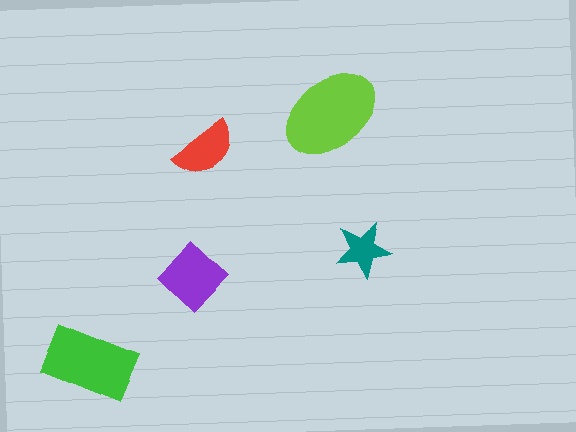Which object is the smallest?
The teal star.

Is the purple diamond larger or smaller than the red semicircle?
Larger.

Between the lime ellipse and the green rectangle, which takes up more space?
The lime ellipse.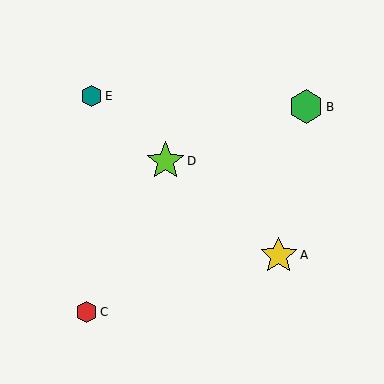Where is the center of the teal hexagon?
The center of the teal hexagon is at (92, 96).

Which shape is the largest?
The lime star (labeled D) is the largest.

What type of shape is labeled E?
Shape E is a teal hexagon.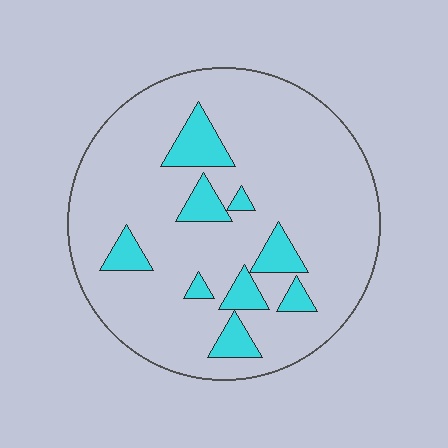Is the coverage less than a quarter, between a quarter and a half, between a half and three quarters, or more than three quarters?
Less than a quarter.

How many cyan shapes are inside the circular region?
9.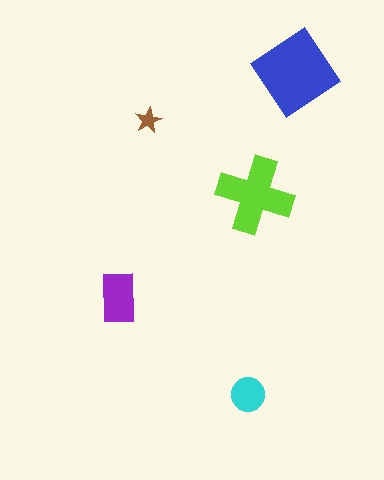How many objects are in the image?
There are 5 objects in the image.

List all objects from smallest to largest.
The brown star, the cyan circle, the purple rectangle, the lime cross, the blue diamond.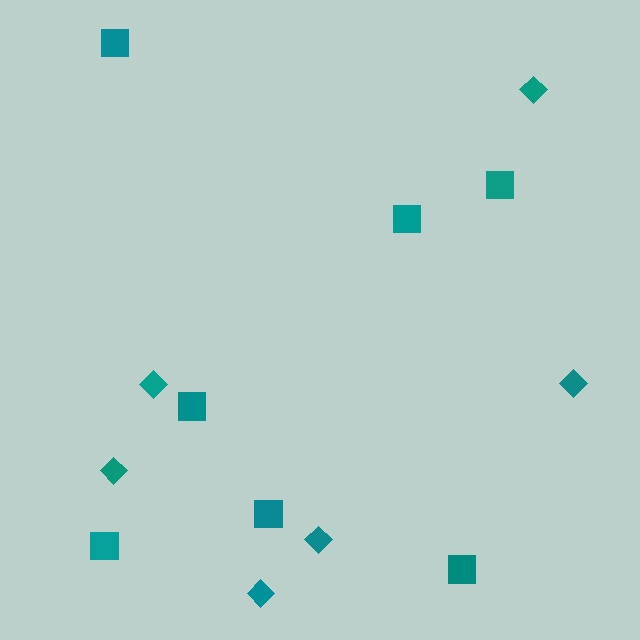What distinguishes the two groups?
There are 2 groups: one group of squares (7) and one group of diamonds (6).